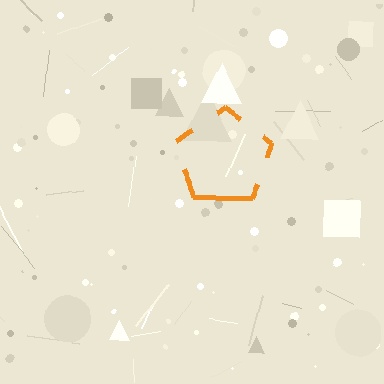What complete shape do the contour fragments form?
The contour fragments form a pentagon.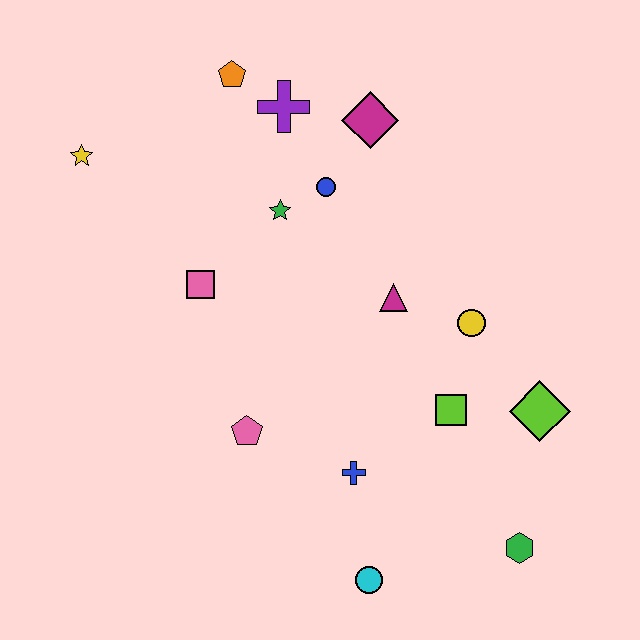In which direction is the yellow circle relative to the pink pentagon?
The yellow circle is to the right of the pink pentagon.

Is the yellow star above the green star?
Yes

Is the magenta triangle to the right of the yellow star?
Yes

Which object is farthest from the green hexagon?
The yellow star is farthest from the green hexagon.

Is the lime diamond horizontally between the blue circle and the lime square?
No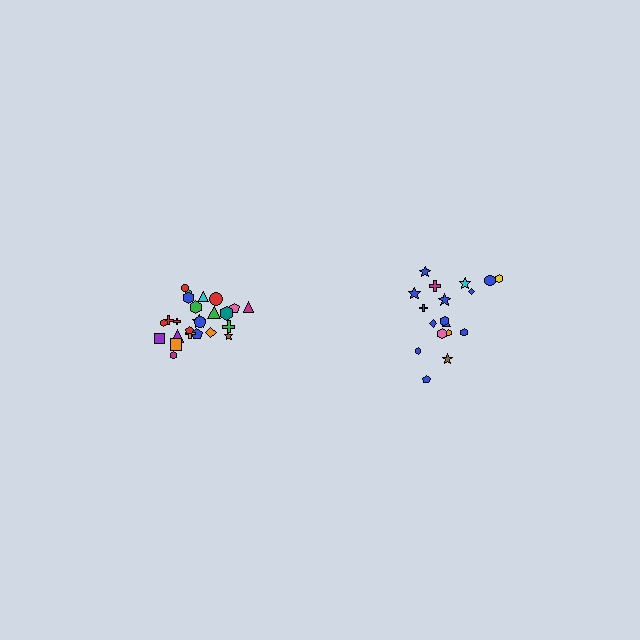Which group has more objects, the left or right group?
The left group.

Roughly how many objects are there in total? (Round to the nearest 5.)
Roughly 45 objects in total.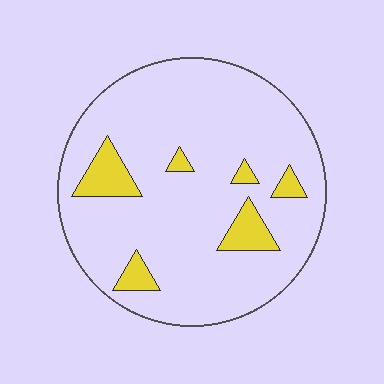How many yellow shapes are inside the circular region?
6.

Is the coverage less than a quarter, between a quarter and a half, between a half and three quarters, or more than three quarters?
Less than a quarter.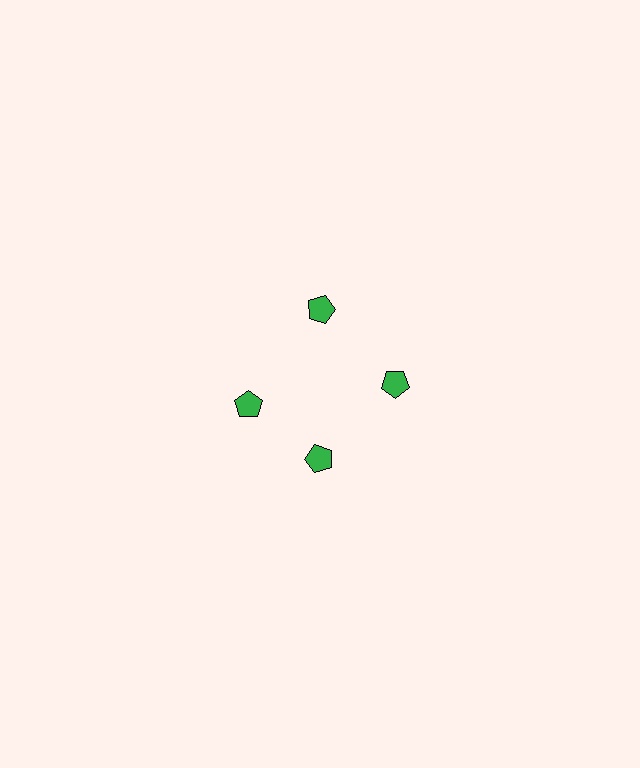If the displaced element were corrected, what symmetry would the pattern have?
It would have 4-fold rotational symmetry — the pattern would map onto itself every 90 degrees.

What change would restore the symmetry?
The symmetry would be restored by rotating it back into even spacing with its neighbors so that all 4 pentagons sit at equal angles and equal distance from the center.